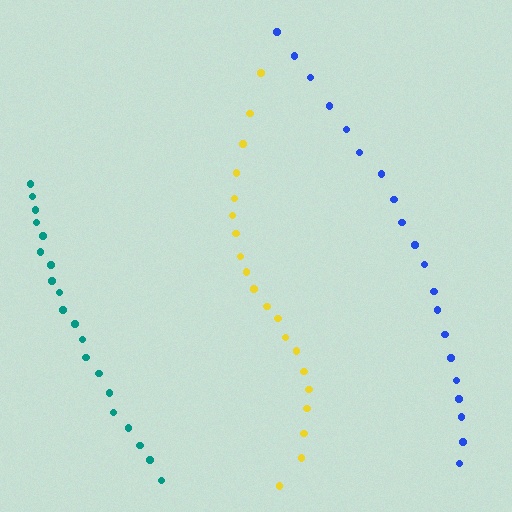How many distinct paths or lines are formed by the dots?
There are 3 distinct paths.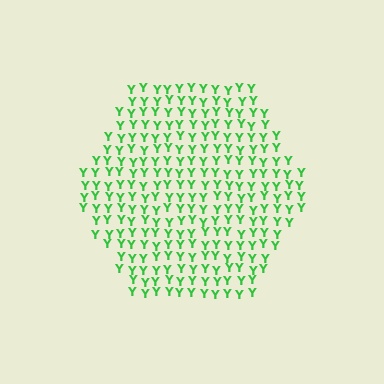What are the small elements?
The small elements are letter Y's.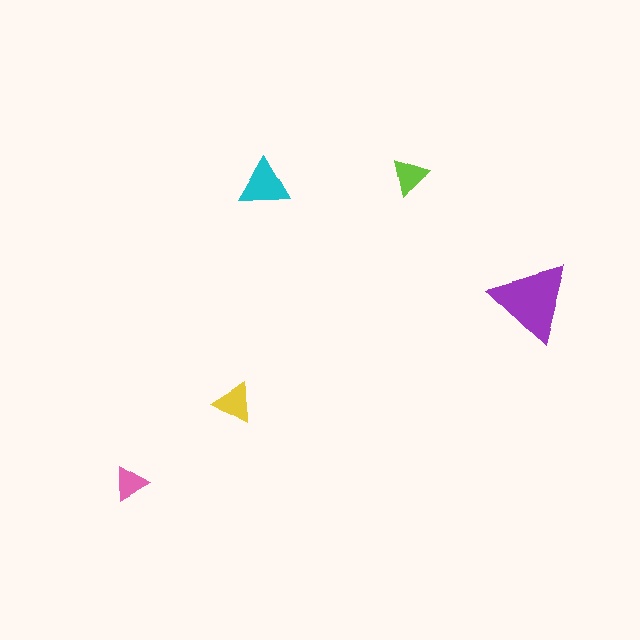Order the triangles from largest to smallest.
the purple one, the cyan one, the yellow one, the lime one, the pink one.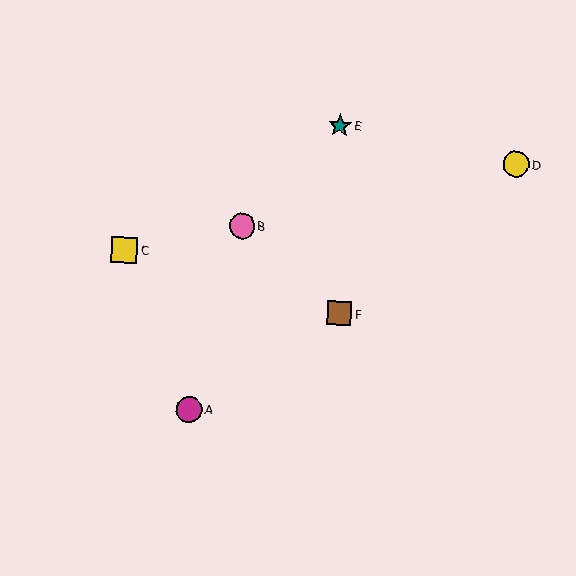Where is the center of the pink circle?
The center of the pink circle is at (242, 226).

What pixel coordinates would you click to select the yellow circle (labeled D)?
Click at (516, 164) to select the yellow circle D.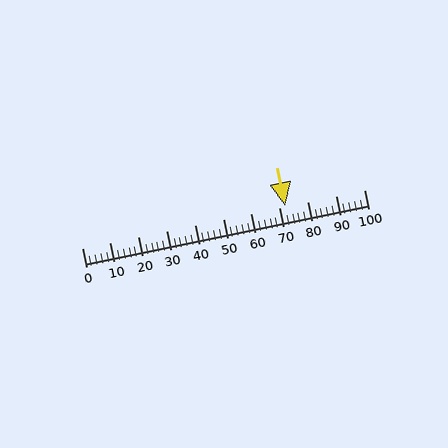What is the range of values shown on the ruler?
The ruler shows values from 0 to 100.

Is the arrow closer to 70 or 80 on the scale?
The arrow is closer to 70.